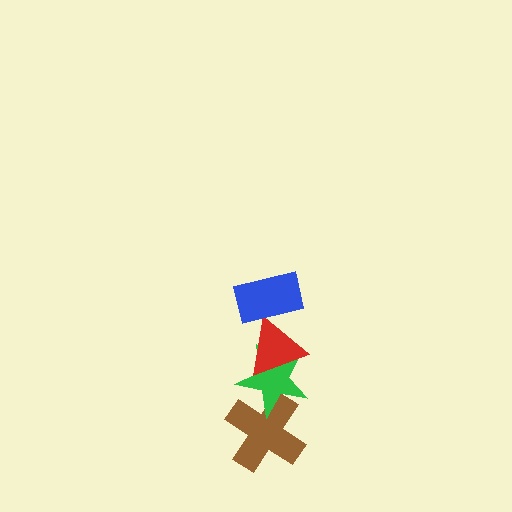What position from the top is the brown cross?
The brown cross is 4th from the top.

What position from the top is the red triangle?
The red triangle is 2nd from the top.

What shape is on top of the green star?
The red triangle is on top of the green star.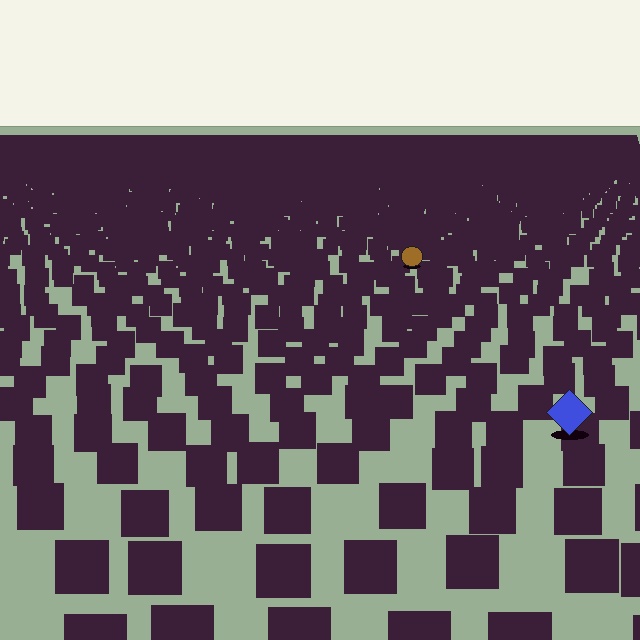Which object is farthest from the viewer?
The brown circle is farthest from the viewer. It appears smaller and the ground texture around it is denser.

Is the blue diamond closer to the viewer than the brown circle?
Yes. The blue diamond is closer — you can tell from the texture gradient: the ground texture is coarser near it.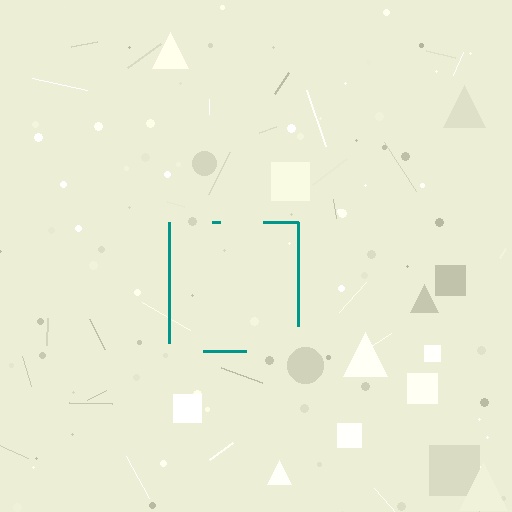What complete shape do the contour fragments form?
The contour fragments form a square.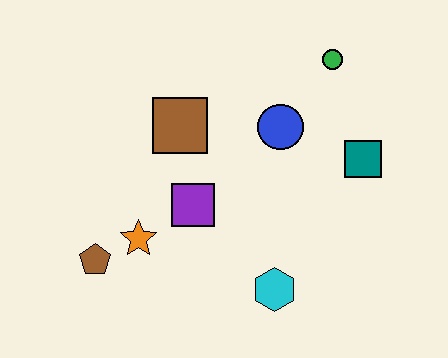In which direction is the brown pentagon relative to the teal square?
The brown pentagon is to the left of the teal square.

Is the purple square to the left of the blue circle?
Yes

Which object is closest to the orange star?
The brown pentagon is closest to the orange star.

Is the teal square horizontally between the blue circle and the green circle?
No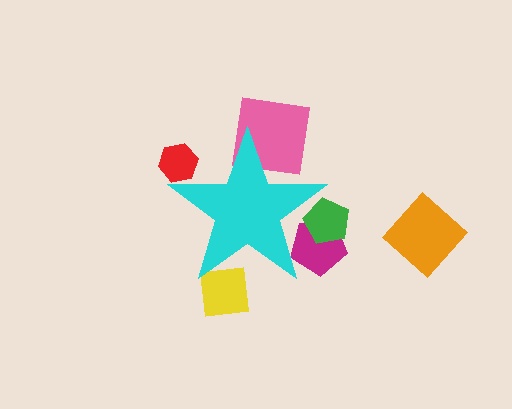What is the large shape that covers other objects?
A cyan star.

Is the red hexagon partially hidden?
Yes, the red hexagon is partially hidden behind the cyan star.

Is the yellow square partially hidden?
Yes, the yellow square is partially hidden behind the cyan star.